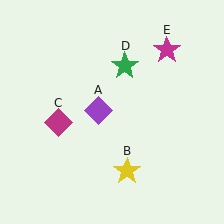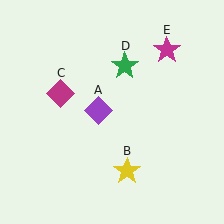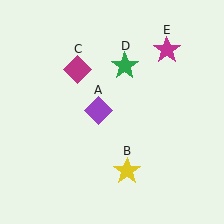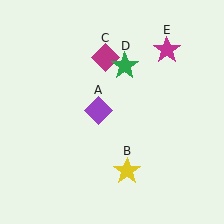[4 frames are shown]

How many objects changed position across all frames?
1 object changed position: magenta diamond (object C).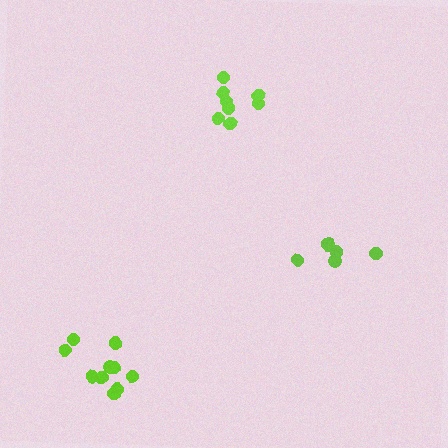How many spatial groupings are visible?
There are 3 spatial groupings.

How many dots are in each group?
Group 1: 6 dots, Group 2: 10 dots, Group 3: 8 dots (24 total).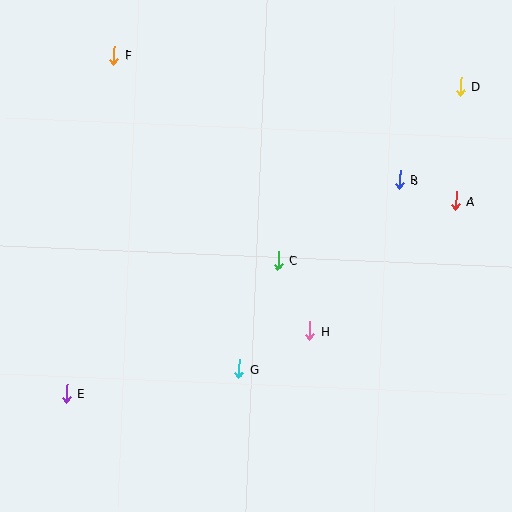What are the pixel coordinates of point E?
Point E is at (66, 394).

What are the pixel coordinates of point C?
Point C is at (278, 260).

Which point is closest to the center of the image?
Point C at (278, 260) is closest to the center.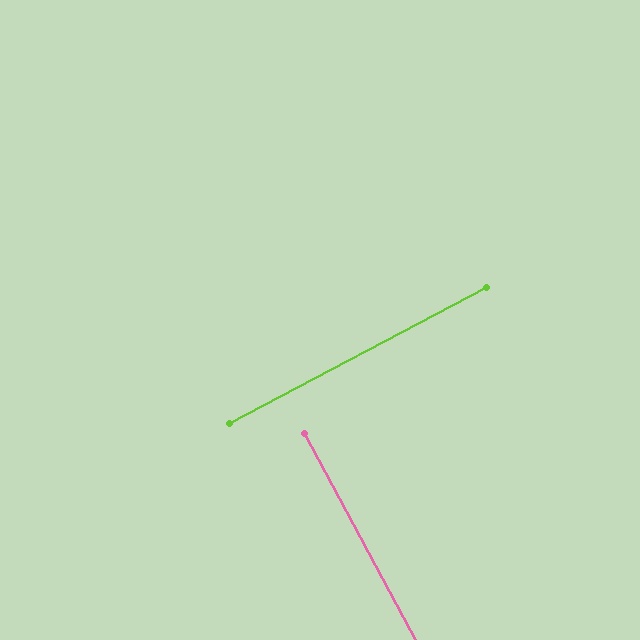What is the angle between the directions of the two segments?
Approximately 90 degrees.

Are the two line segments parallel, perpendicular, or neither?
Perpendicular — they meet at approximately 90°.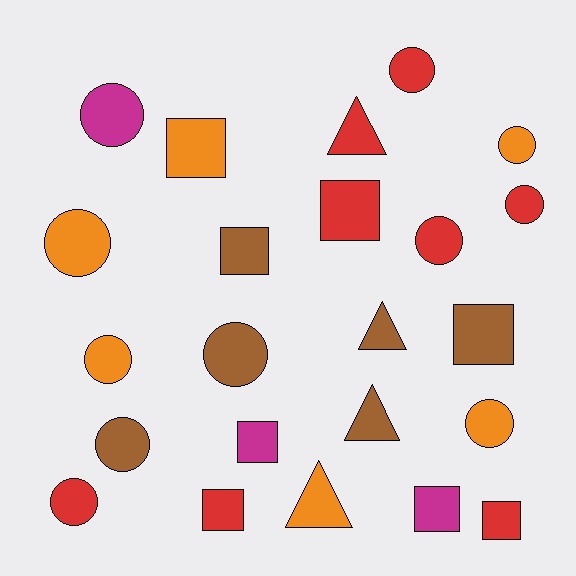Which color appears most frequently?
Red, with 8 objects.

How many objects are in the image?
There are 23 objects.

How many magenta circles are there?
There is 1 magenta circle.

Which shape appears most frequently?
Circle, with 11 objects.